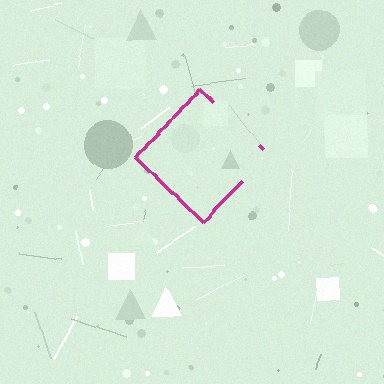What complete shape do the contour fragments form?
The contour fragments form a diamond.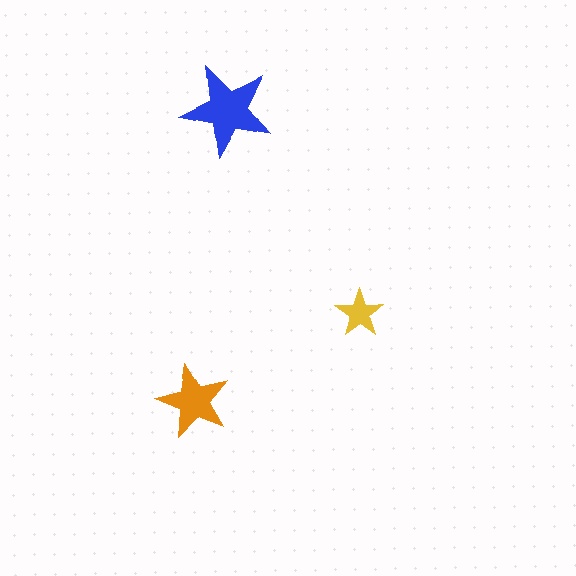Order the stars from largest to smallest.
the blue one, the orange one, the yellow one.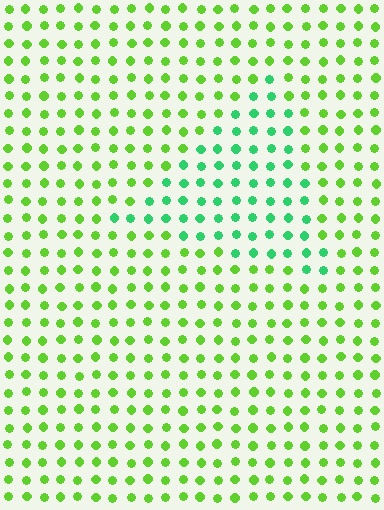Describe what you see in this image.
The image is filled with small lime elements in a uniform arrangement. A triangle-shaped region is visible where the elements are tinted to a slightly different hue, forming a subtle color boundary.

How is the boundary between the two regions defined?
The boundary is defined purely by a slight shift in hue (about 41 degrees). Spacing, size, and orientation are identical on both sides.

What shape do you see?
I see a triangle.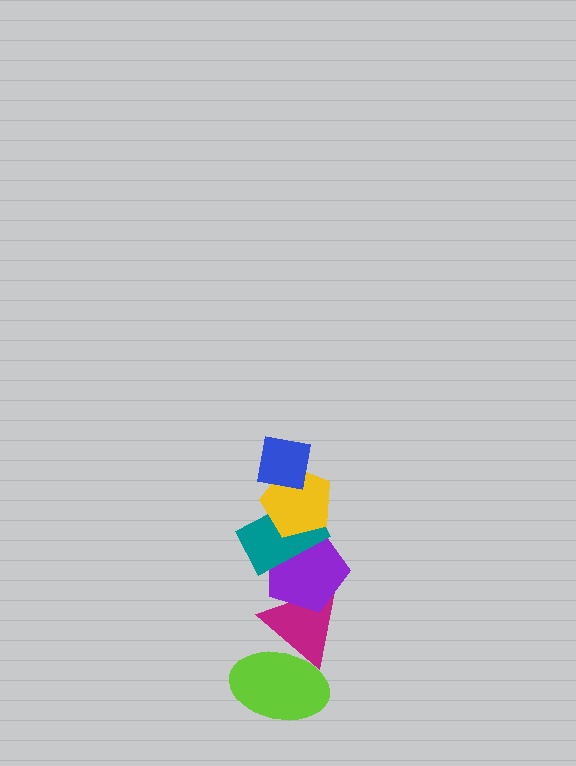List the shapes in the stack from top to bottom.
From top to bottom: the blue square, the yellow pentagon, the teal rectangle, the purple pentagon, the magenta triangle, the lime ellipse.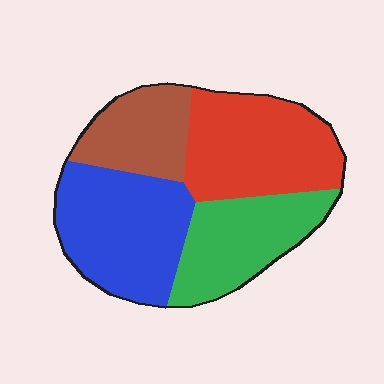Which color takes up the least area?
Brown, at roughly 15%.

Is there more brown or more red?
Red.